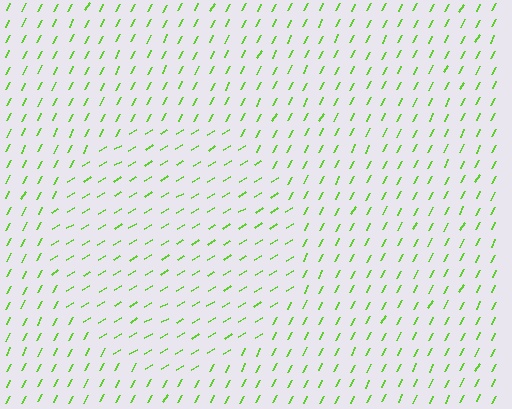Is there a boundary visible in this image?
Yes, there is a texture boundary formed by a change in line orientation.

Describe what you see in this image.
The image is filled with small lime line segments. A circle region in the image has lines oriented differently from the surrounding lines, creating a visible texture boundary.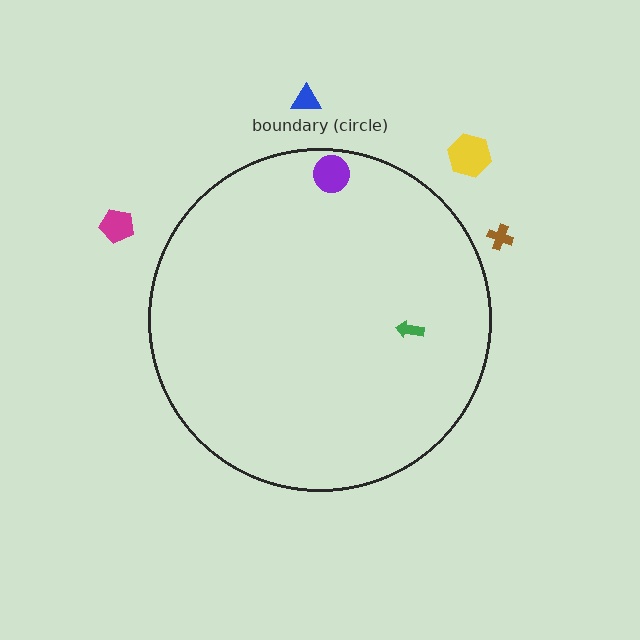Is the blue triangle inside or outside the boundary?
Outside.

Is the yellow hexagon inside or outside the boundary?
Outside.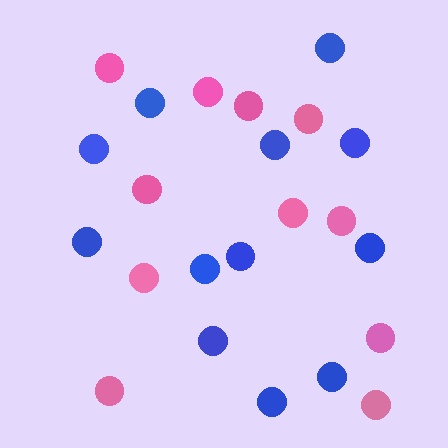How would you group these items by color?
There are 2 groups: one group of blue circles (12) and one group of pink circles (11).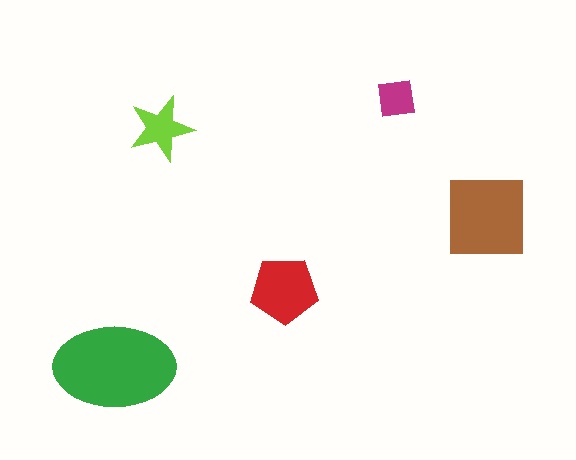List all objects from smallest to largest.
The magenta square, the lime star, the red pentagon, the brown square, the green ellipse.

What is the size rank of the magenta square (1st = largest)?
5th.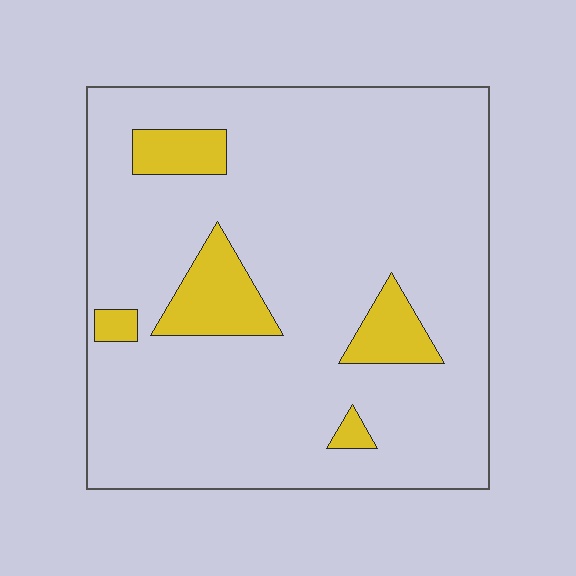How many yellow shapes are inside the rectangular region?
5.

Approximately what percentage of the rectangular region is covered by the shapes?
Approximately 10%.